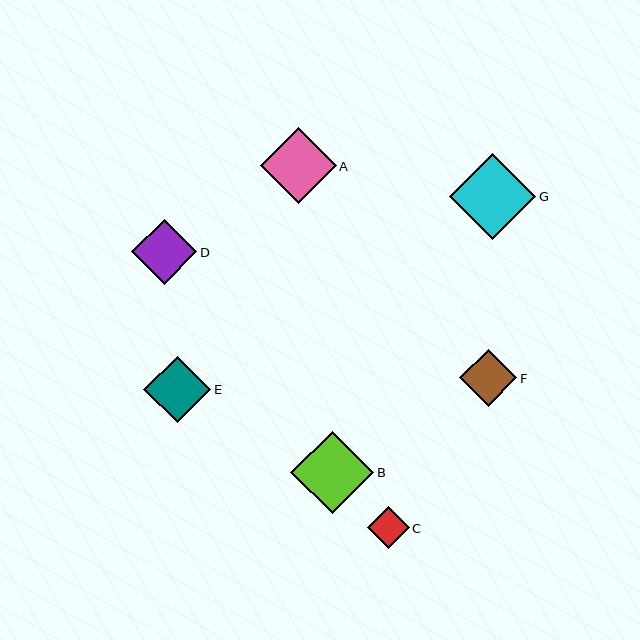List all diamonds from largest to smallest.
From largest to smallest: G, B, A, E, D, F, C.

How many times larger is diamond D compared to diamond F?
Diamond D is approximately 1.1 times the size of diamond F.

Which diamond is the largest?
Diamond G is the largest with a size of approximately 86 pixels.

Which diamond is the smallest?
Diamond C is the smallest with a size of approximately 41 pixels.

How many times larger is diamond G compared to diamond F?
Diamond G is approximately 1.5 times the size of diamond F.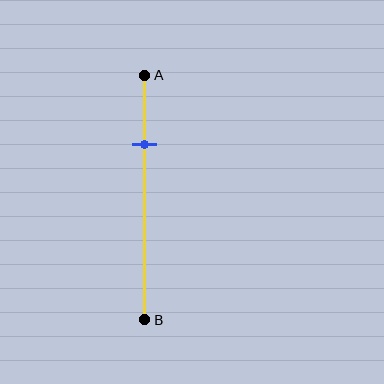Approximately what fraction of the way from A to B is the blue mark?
The blue mark is approximately 30% of the way from A to B.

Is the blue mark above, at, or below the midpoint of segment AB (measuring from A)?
The blue mark is above the midpoint of segment AB.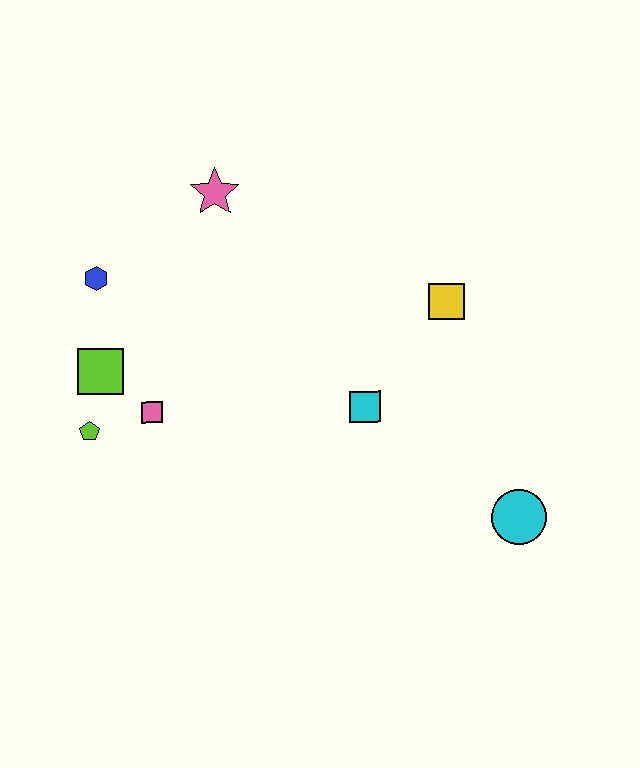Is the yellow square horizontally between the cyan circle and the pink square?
Yes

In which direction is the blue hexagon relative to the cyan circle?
The blue hexagon is to the left of the cyan circle.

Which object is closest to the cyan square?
The yellow square is closest to the cyan square.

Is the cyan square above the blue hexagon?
No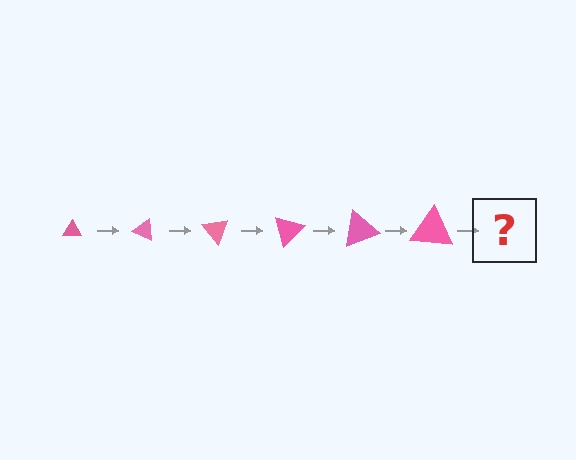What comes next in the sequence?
The next element should be a triangle, larger than the previous one and rotated 150 degrees from the start.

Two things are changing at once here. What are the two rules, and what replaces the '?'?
The two rules are that the triangle grows larger each step and it rotates 25 degrees each step. The '?' should be a triangle, larger than the previous one and rotated 150 degrees from the start.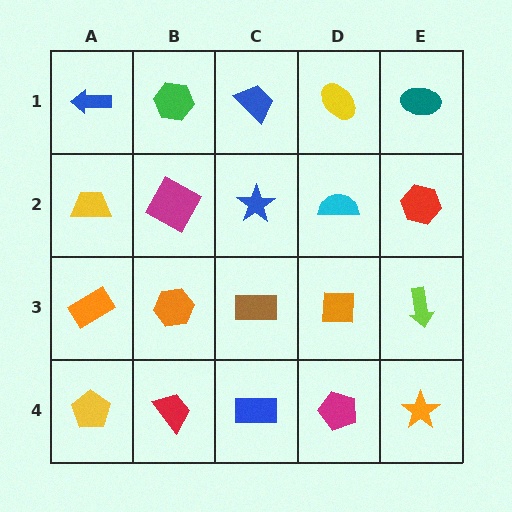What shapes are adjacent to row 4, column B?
An orange hexagon (row 3, column B), a yellow pentagon (row 4, column A), a blue rectangle (row 4, column C).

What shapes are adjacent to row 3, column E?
A red hexagon (row 2, column E), an orange star (row 4, column E), an orange square (row 3, column D).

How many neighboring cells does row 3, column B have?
4.